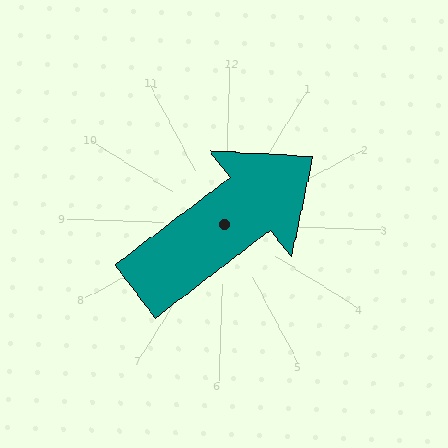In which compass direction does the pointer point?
Northeast.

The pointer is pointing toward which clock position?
Roughly 2 o'clock.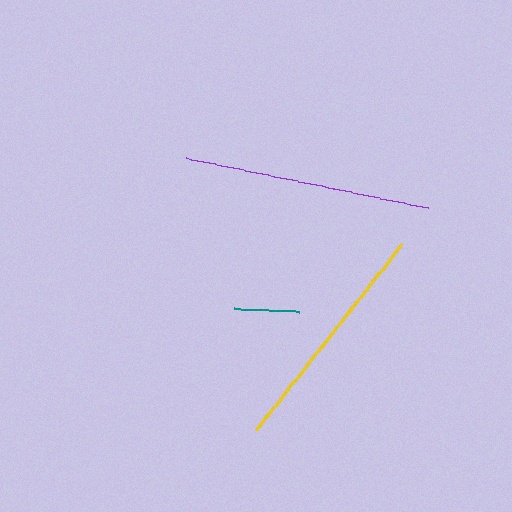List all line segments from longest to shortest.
From longest to shortest: purple, yellow, teal.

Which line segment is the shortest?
The teal line is the shortest at approximately 64 pixels.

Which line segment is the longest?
The purple line is the longest at approximately 248 pixels.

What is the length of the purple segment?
The purple segment is approximately 248 pixels long.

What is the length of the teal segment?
The teal segment is approximately 64 pixels long.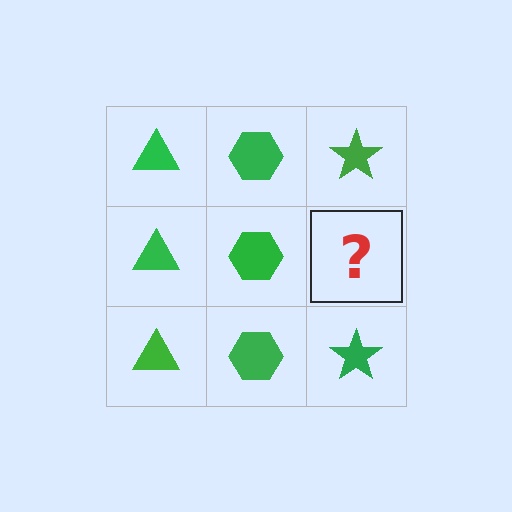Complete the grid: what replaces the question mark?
The question mark should be replaced with a green star.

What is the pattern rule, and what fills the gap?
The rule is that each column has a consistent shape. The gap should be filled with a green star.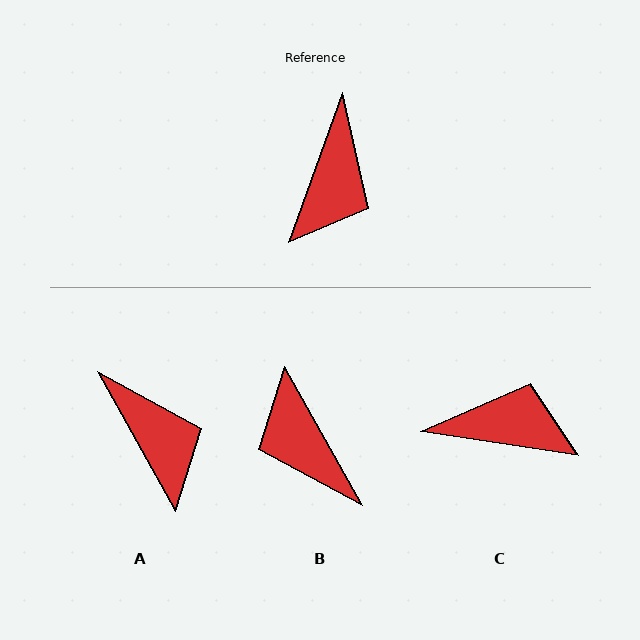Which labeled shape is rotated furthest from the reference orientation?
B, about 131 degrees away.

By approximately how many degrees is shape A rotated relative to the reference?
Approximately 49 degrees counter-clockwise.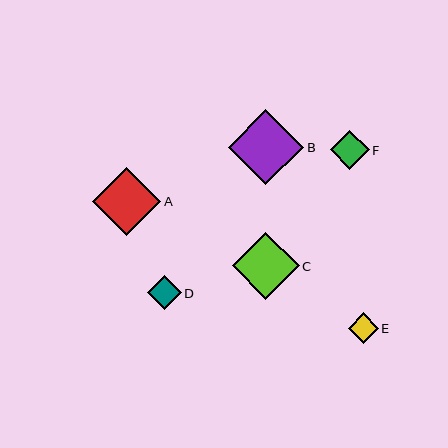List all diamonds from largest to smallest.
From largest to smallest: B, A, C, F, D, E.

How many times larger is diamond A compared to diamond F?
Diamond A is approximately 1.8 times the size of diamond F.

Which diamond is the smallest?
Diamond E is the smallest with a size of approximately 30 pixels.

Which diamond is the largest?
Diamond B is the largest with a size of approximately 75 pixels.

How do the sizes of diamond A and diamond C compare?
Diamond A and diamond C are approximately the same size.